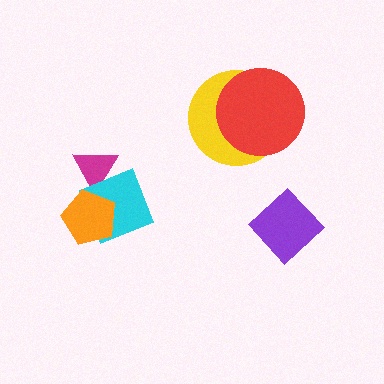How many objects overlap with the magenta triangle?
1 object overlaps with the magenta triangle.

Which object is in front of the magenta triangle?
The cyan diamond is in front of the magenta triangle.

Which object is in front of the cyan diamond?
The orange pentagon is in front of the cyan diamond.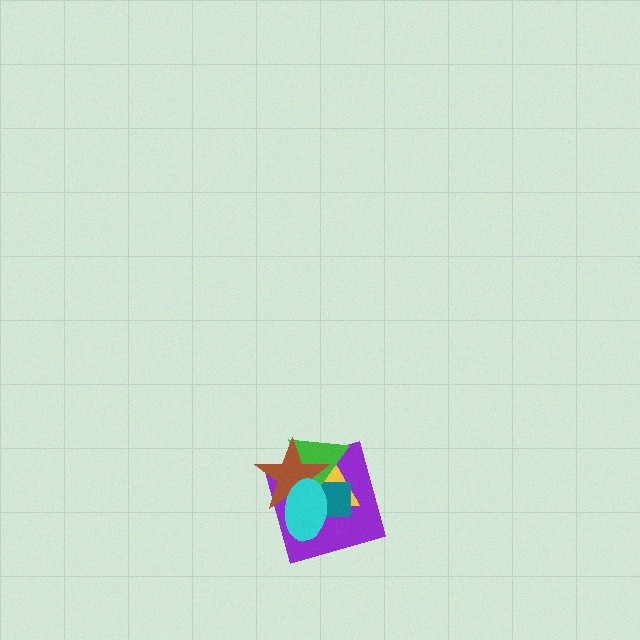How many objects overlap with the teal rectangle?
5 objects overlap with the teal rectangle.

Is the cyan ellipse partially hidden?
No, no other shape covers it.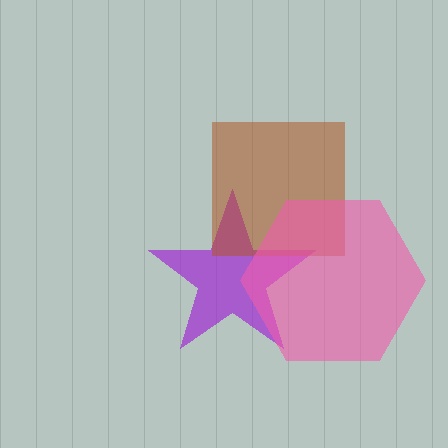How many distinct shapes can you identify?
There are 3 distinct shapes: a purple star, a brown square, a pink hexagon.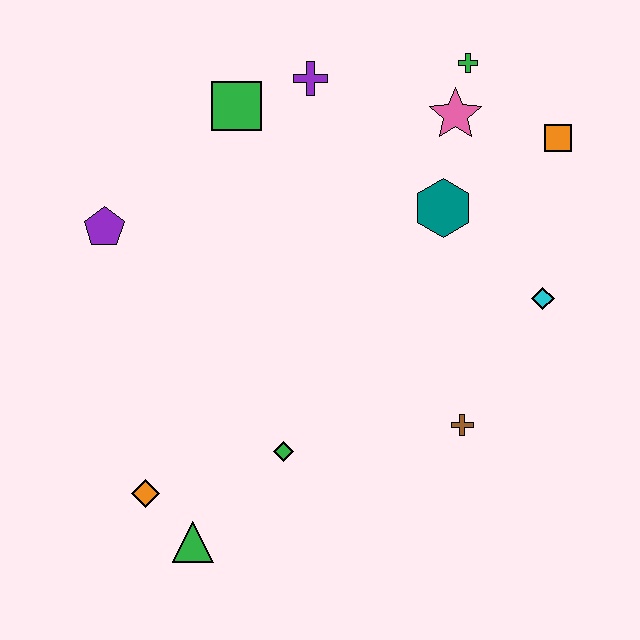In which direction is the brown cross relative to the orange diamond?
The brown cross is to the right of the orange diamond.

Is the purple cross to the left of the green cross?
Yes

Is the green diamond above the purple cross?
No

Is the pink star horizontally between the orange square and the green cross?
No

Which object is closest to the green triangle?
The orange diamond is closest to the green triangle.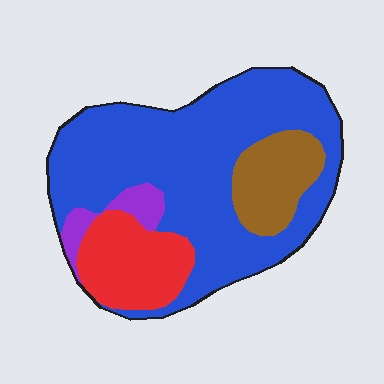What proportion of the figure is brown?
Brown covers around 15% of the figure.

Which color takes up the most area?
Blue, at roughly 65%.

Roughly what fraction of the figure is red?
Red covers around 15% of the figure.